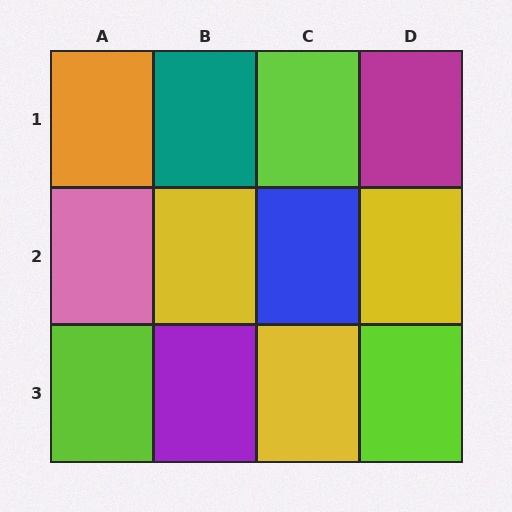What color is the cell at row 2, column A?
Pink.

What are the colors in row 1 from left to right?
Orange, teal, lime, magenta.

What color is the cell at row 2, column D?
Yellow.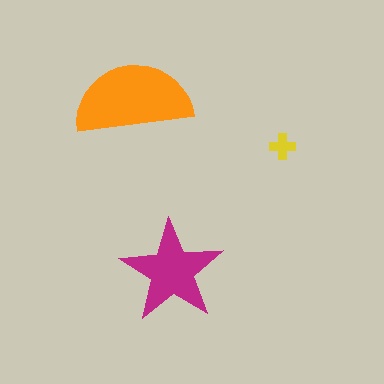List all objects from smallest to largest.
The yellow cross, the magenta star, the orange semicircle.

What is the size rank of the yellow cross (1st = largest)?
3rd.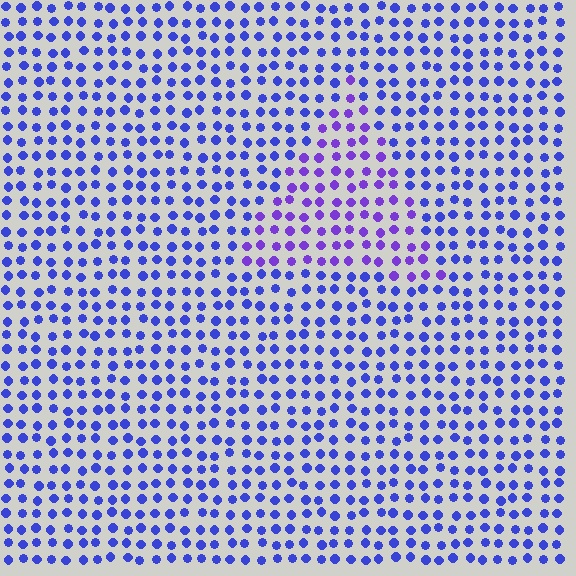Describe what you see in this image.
The image is filled with small blue elements in a uniform arrangement. A triangle-shaped region is visible where the elements are tinted to a slightly different hue, forming a subtle color boundary.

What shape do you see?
I see a triangle.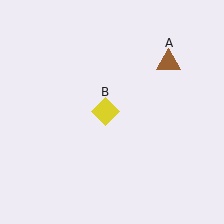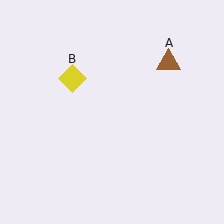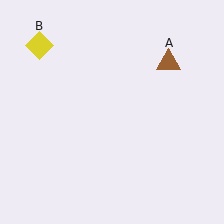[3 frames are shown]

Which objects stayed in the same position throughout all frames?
Brown triangle (object A) remained stationary.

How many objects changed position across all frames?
1 object changed position: yellow diamond (object B).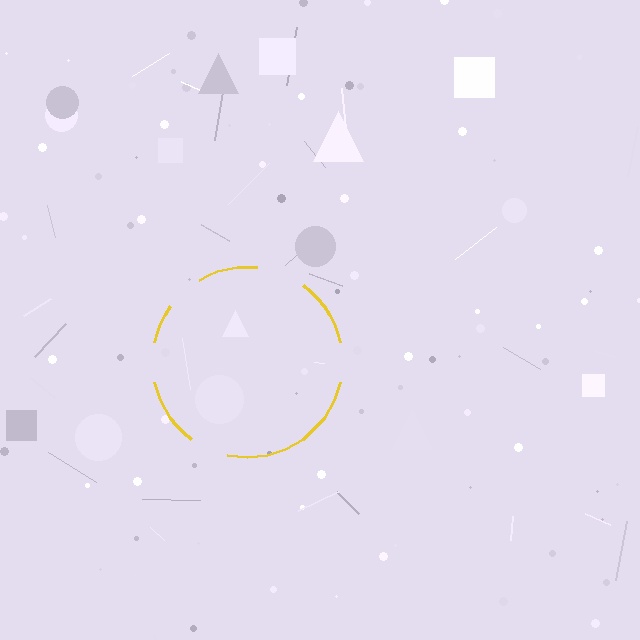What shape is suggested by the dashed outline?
The dashed outline suggests a circle.